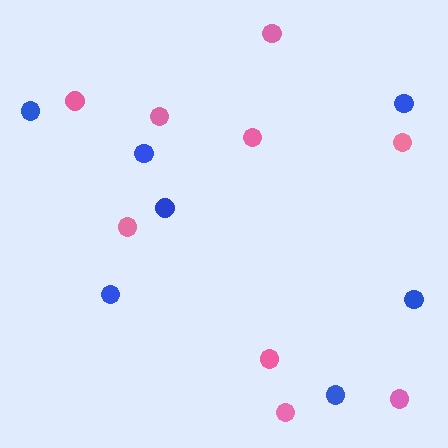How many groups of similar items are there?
There are 2 groups: one group of blue circles (7) and one group of pink circles (9).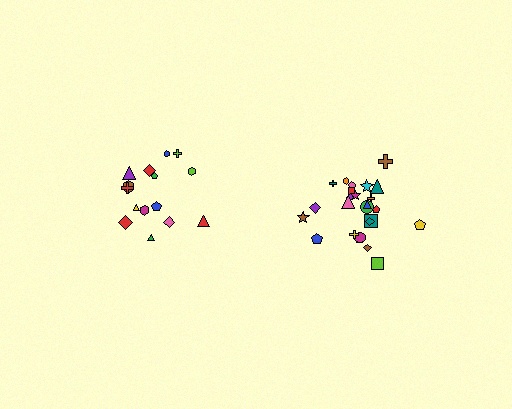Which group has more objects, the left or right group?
The right group.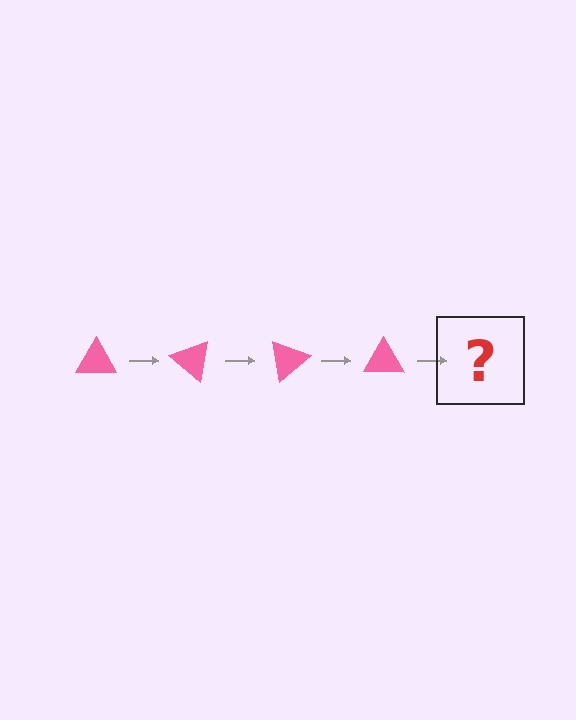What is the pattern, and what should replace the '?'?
The pattern is that the triangle rotates 40 degrees each step. The '?' should be a pink triangle rotated 160 degrees.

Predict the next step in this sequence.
The next step is a pink triangle rotated 160 degrees.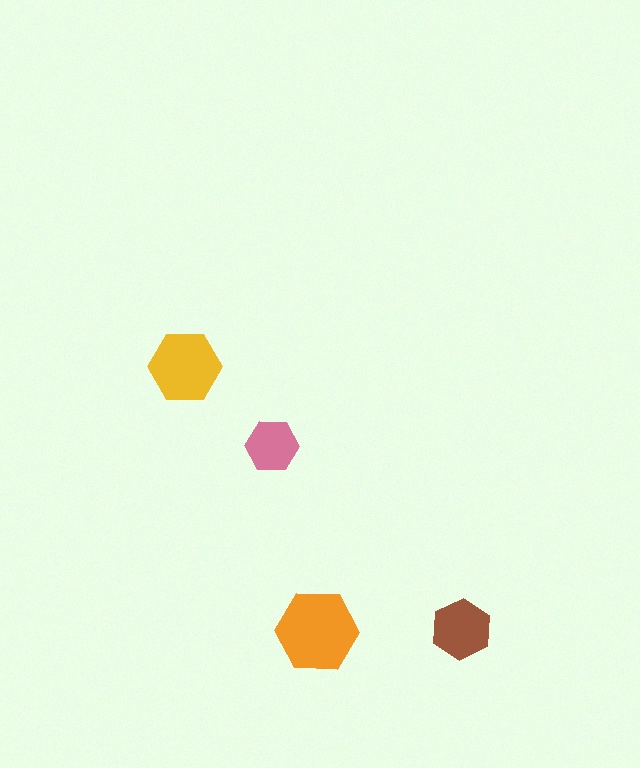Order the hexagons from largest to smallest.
the orange one, the yellow one, the brown one, the pink one.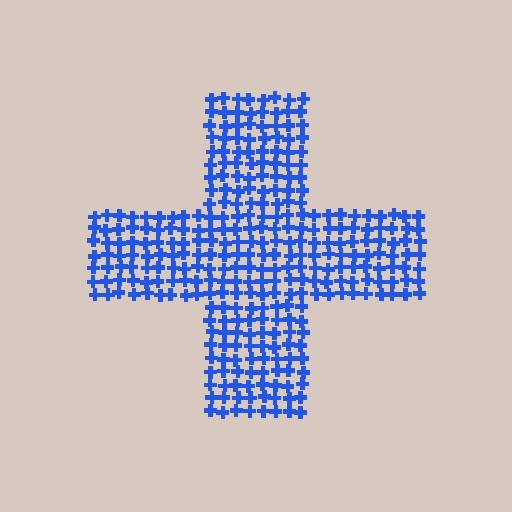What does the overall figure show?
The overall figure shows a cross.